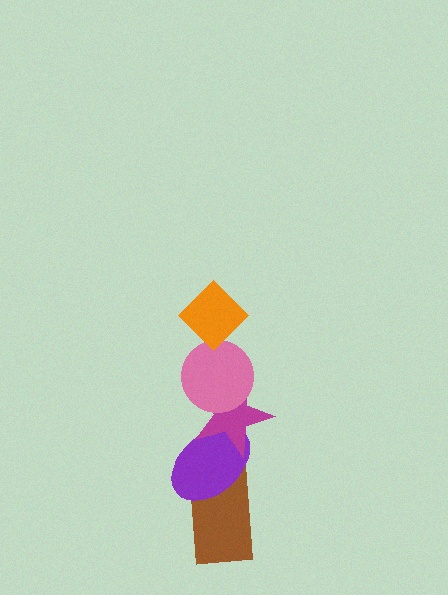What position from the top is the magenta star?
The magenta star is 3rd from the top.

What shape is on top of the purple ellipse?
The magenta star is on top of the purple ellipse.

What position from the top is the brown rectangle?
The brown rectangle is 5th from the top.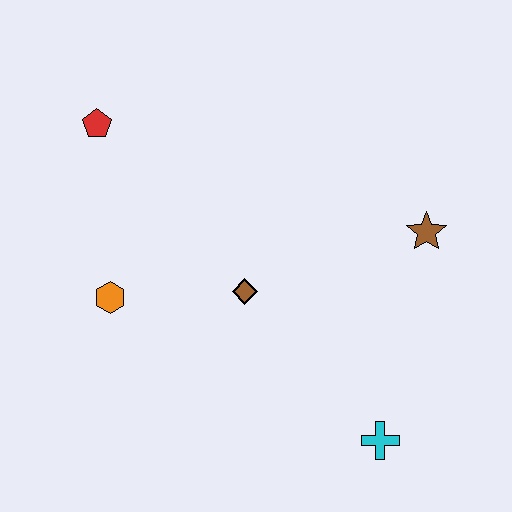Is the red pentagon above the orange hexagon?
Yes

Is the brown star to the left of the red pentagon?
No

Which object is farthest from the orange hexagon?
The brown star is farthest from the orange hexagon.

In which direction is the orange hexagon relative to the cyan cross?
The orange hexagon is to the left of the cyan cross.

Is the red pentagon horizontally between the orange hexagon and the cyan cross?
No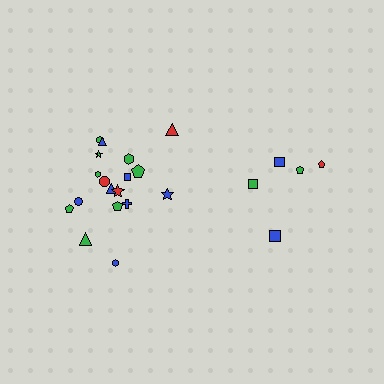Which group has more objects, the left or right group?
The left group.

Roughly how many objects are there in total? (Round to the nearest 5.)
Roughly 25 objects in total.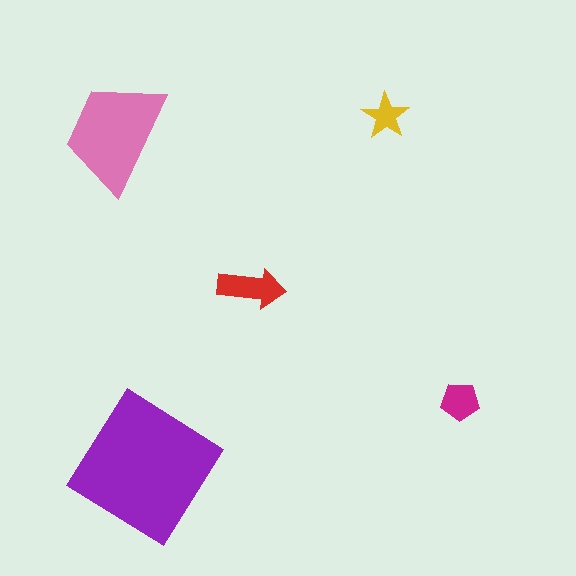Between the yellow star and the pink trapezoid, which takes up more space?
The pink trapezoid.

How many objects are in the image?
There are 5 objects in the image.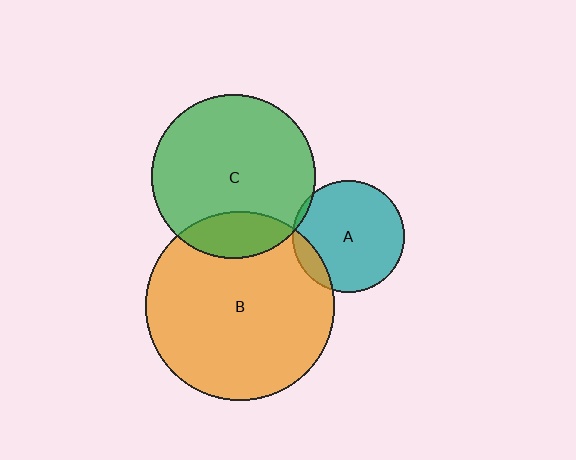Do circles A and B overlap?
Yes.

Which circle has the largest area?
Circle B (orange).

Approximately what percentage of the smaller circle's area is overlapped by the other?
Approximately 10%.